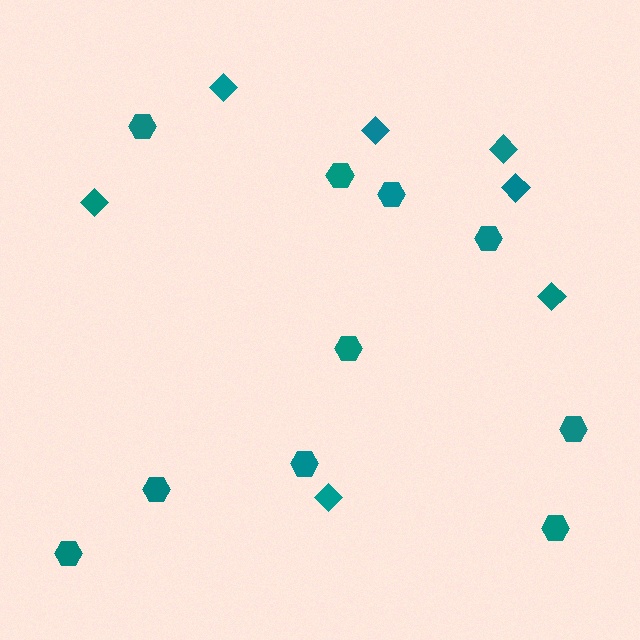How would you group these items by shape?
There are 2 groups: one group of hexagons (10) and one group of diamonds (7).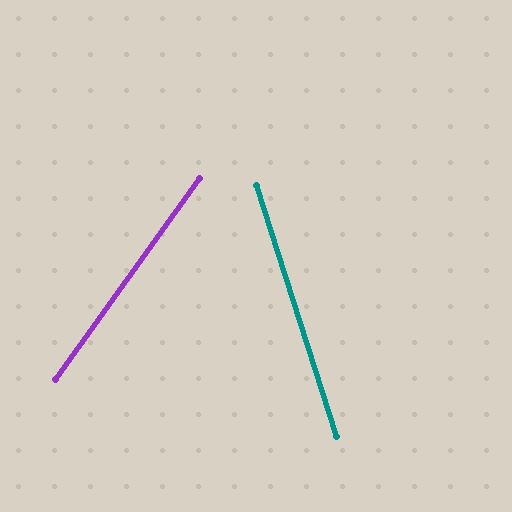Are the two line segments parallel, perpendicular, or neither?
Neither parallel nor perpendicular — they differ by about 53°.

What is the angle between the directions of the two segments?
Approximately 53 degrees.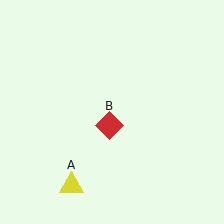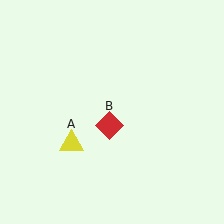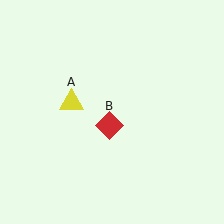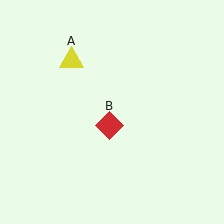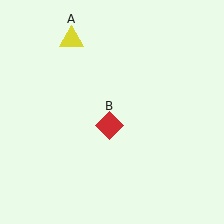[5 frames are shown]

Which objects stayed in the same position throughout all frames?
Red diamond (object B) remained stationary.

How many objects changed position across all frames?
1 object changed position: yellow triangle (object A).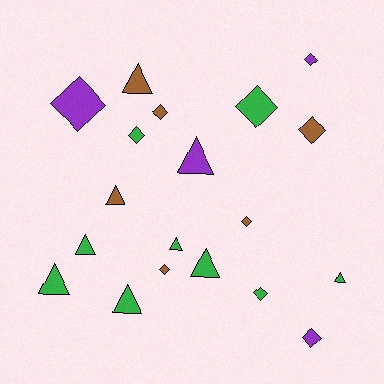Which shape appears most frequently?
Diamond, with 10 objects.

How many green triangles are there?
There are 6 green triangles.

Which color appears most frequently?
Green, with 9 objects.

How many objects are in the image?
There are 19 objects.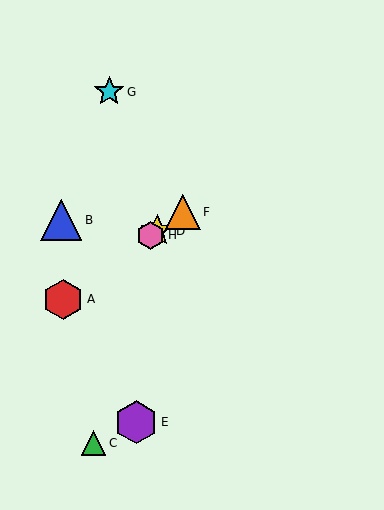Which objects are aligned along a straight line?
Objects A, D, F, H are aligned along a straight line.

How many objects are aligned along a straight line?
4 objects (A, D, F, H) are aligned along a straight line.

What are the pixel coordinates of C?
Object C is at (94, 443).